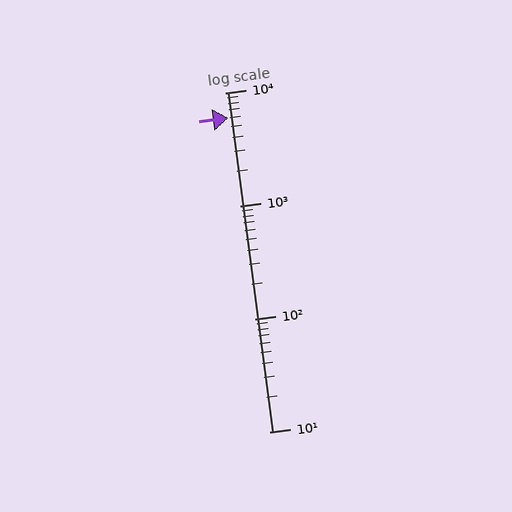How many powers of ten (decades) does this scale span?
The scale spans 3 decades, from 10 to 10000.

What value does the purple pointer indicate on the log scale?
The pointer indicates approximately 6000.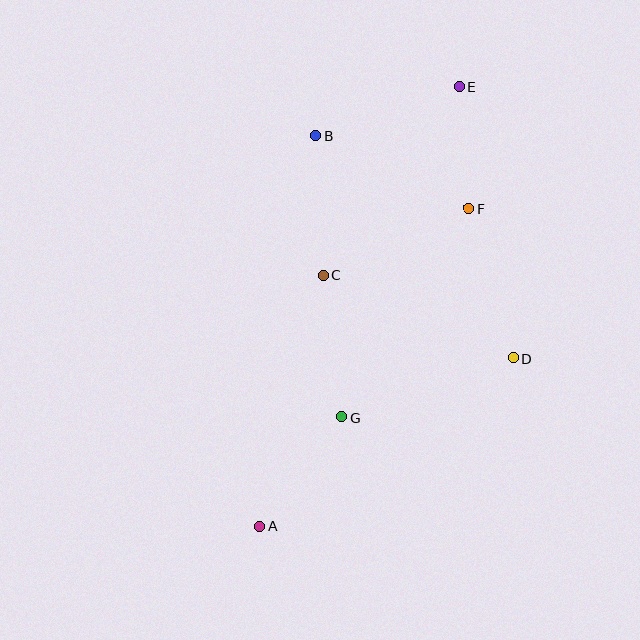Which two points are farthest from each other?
Points A and E are farthest from each other.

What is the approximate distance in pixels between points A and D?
The distance between A and D is approximately 304 pixels.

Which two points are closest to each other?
Points E and F are closest to each other.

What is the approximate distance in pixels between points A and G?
The distance between A and G is approximately 136 pixels.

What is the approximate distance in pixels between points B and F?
The distance between B and F is approximately 169 pixels.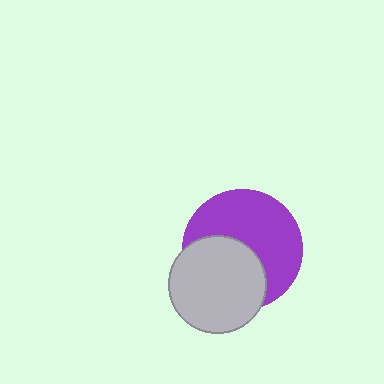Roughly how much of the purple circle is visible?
About half of it is visible (roughly 58%).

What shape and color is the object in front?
The object in front is a light gray circle.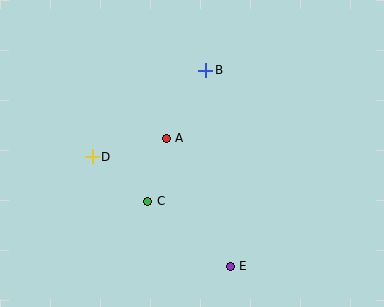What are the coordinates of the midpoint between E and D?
The midpoint between E and D is at (161, 211).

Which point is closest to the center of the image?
Point A at (166, 138) is closest to the center.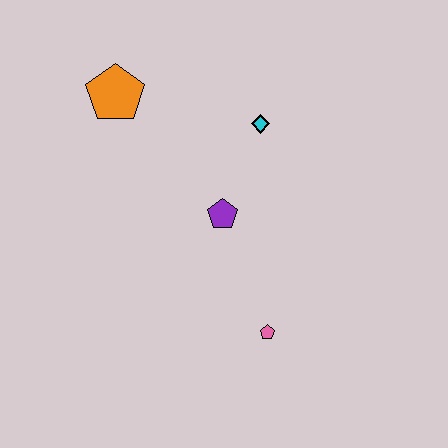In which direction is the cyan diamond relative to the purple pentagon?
The cyan diamond is above the purple pentagon.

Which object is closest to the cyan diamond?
The purple pentagon is closest to the cyan diamond.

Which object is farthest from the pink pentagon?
The orange pentagon is farthest from the pink pentagon.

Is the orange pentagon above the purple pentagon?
Yes